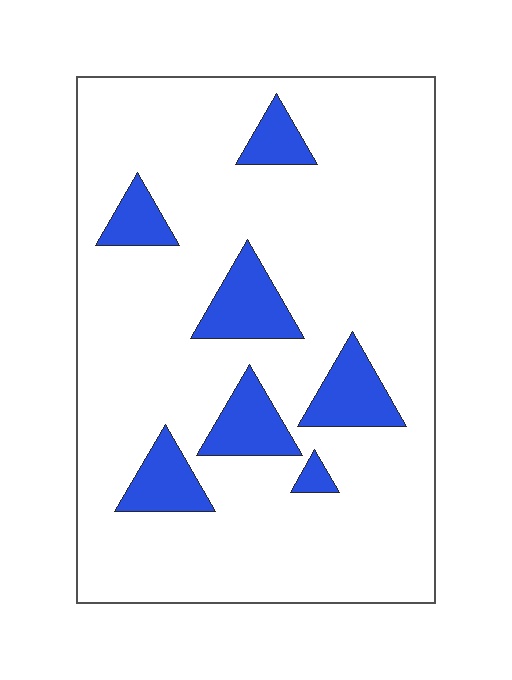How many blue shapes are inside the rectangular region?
7.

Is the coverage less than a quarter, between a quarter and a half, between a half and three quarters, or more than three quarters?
Less than a quarter.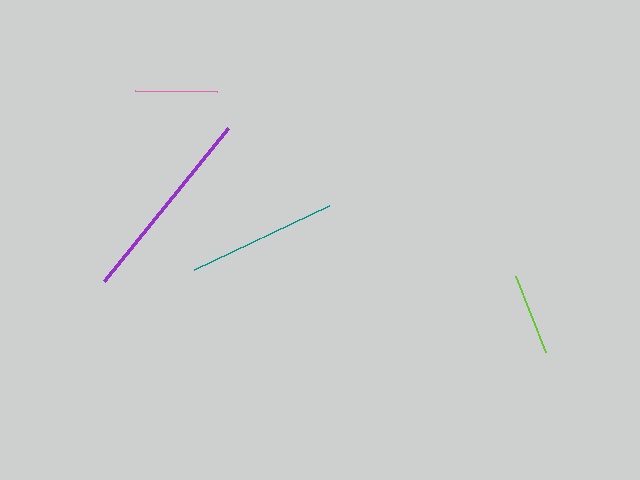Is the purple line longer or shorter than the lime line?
The purple line is longer than the lime line.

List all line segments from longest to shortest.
From longest to shortest: purple, teal, pink, lime.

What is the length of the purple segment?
The purple segment is approximately 197 pixels long.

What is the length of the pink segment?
The pink segment is approximately 82 pixels long.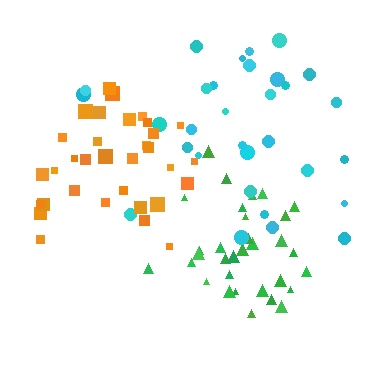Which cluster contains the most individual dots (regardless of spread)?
Green (33).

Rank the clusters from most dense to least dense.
orange, green, cyan.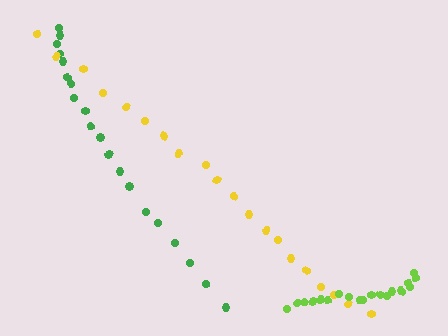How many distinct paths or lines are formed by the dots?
There are 3 distinct paths.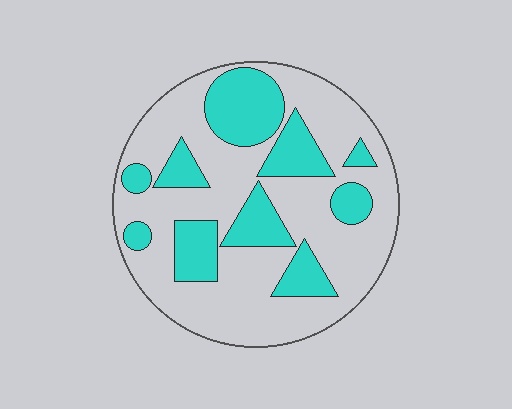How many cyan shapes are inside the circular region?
10.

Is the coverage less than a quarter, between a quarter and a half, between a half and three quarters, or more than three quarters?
Between a quarter and a half.